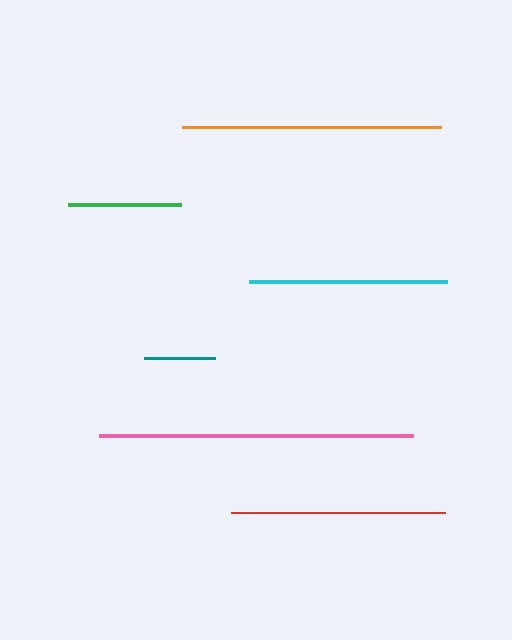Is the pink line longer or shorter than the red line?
The pink line is longer than the red line.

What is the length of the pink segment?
The pink segment is approximately 315 pixels long.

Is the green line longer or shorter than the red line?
The red line is longer than the green line.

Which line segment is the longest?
The pink line is the longest at approximately 315 pixels.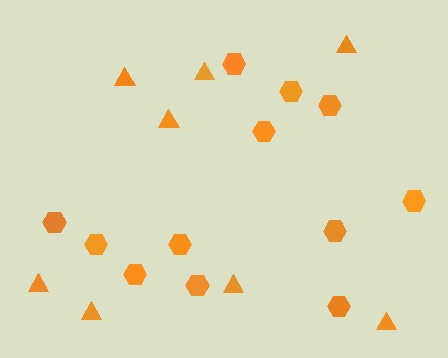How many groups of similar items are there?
There are 2 groups: one group of hexagons (12) and one group of triangles (8).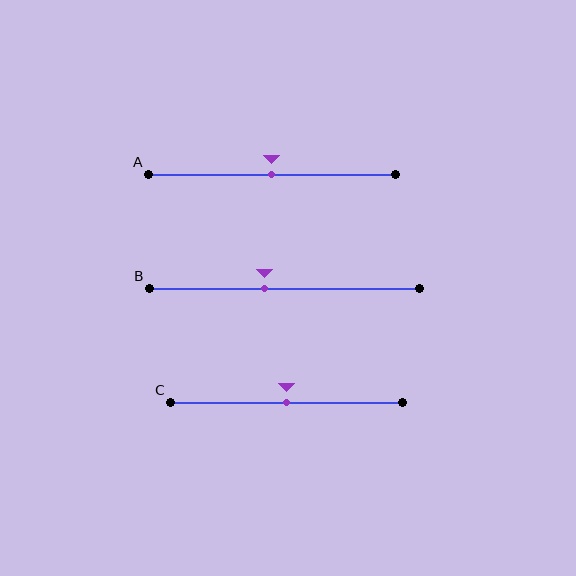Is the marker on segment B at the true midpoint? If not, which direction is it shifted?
No, the marker on segment B is shifted to the left by about 7% of the segment length.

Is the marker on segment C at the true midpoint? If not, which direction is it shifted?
Yes, the marker on segment C is at the true midpoint.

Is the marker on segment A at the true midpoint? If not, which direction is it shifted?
Yes, the marker on segment A is at the true midpoint.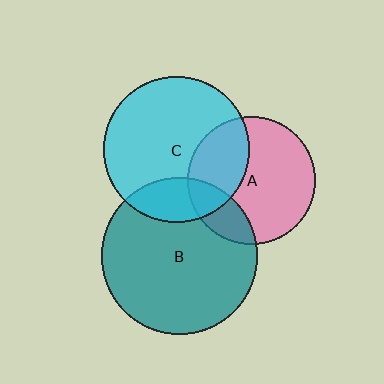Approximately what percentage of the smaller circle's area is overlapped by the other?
Approximately 20%.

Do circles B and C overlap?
Yes.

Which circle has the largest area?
Circle B (teal).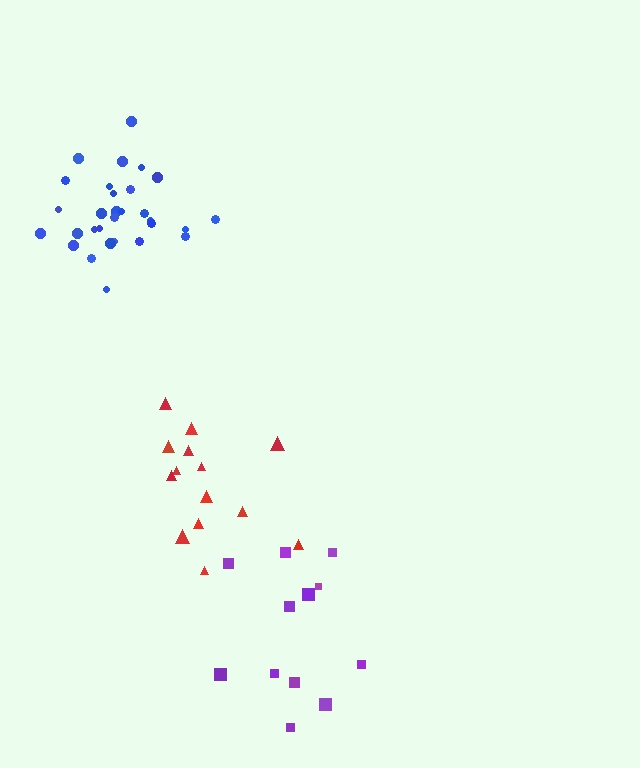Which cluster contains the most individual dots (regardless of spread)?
Blue (30).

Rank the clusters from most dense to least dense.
blue, red, purple.